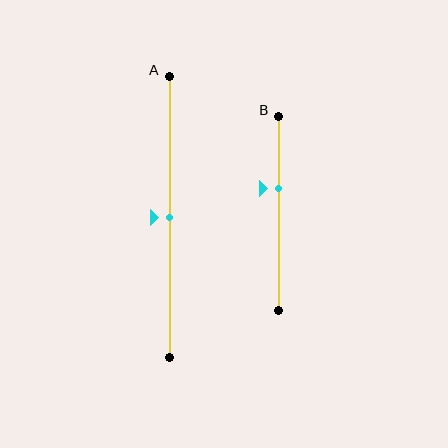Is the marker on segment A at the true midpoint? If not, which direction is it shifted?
Yes, the marker on segment A is at the true midpoint.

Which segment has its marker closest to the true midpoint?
Segment A has its marker closest to the true midpoint.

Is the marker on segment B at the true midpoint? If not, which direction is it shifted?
No, the marker on segment B is shifted upward by about 13% of the segment length.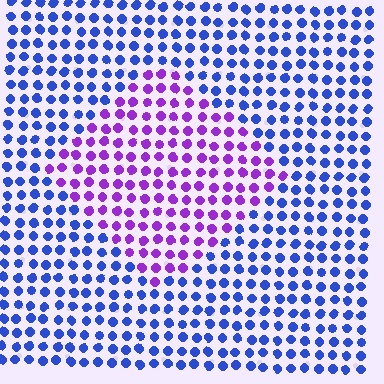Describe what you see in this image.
The image is filled with small blue elements in a uniform arrangement. A diamond-shaped region is visible where the elements are tinted to a slightly different hue, forming a subtle color boundary.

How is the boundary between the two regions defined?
The boundary is defined purely by a slight shift in hue (about 53 degrees). Spacing, size, and orientation are identical on both sides.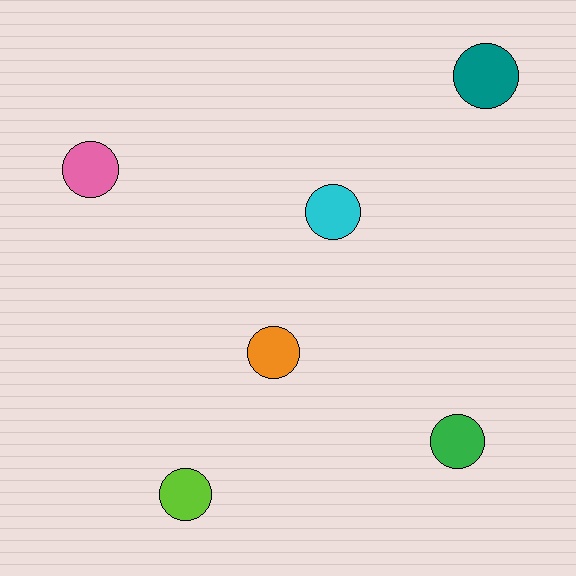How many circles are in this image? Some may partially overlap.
There are 6 circles.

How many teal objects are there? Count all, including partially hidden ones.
There is 1 teal object.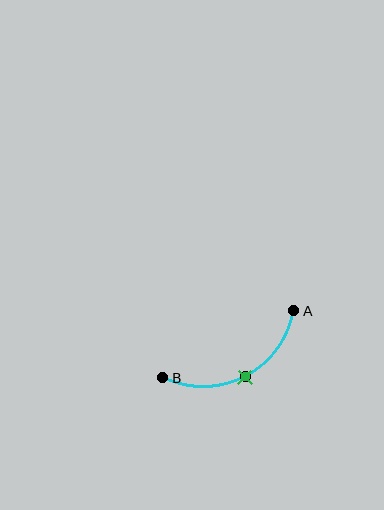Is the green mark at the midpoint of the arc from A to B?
Yes. The green mark lies on the arc at equal arc-length from both A and B — it is the arc midpoint.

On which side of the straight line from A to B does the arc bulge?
The arc bulges below the straight line connecting A and B.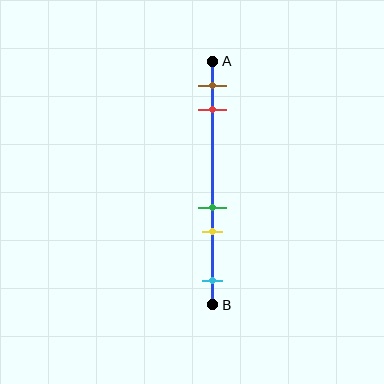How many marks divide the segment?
There are 5 marks dividing the segment.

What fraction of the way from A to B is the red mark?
The red mark is approximately 20% (0.2) of the way from A to B.